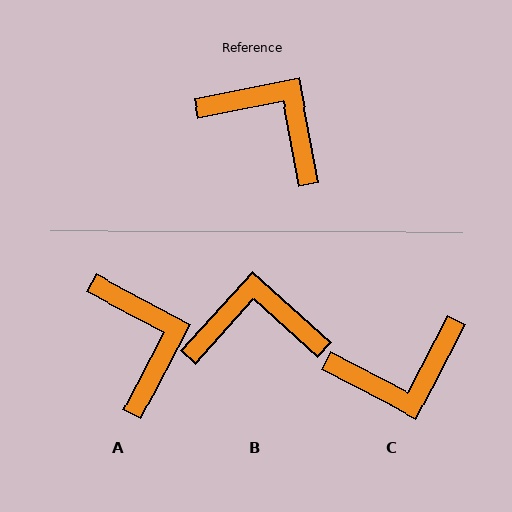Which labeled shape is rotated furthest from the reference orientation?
C, about 128 degrees away.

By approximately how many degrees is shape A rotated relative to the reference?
Approximately 39 degrees clockwise.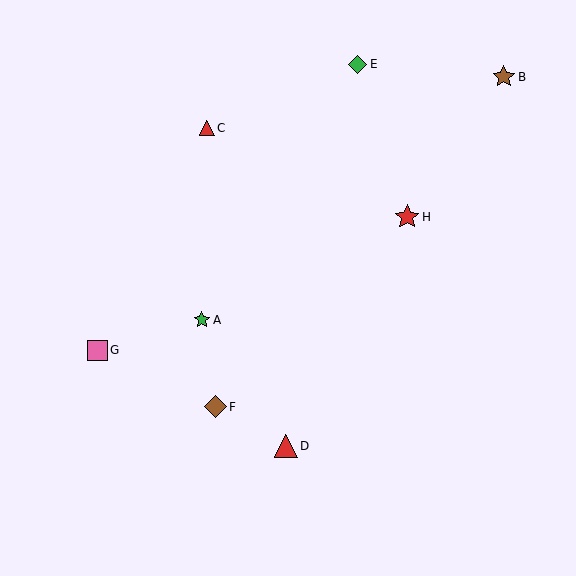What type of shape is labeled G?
Shape G is a pink square.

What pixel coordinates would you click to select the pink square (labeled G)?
Click at (97, 350) to select the pink square G.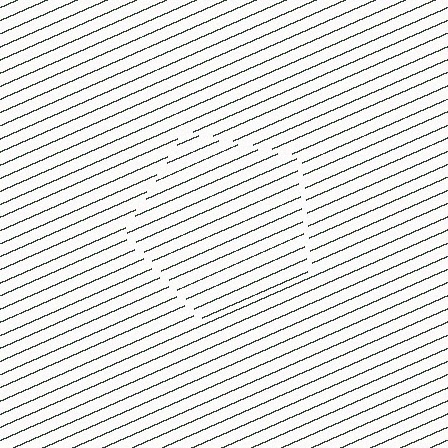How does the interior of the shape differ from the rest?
The interior of the shape contains the same grating, shifted by half a period — the contour is defined by the phase discontinuity where line-ends from the inner and outer gratings abut.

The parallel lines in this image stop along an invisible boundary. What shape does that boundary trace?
An illusory pentagon. The interior of the shape contains the same grating, shifted by half a period — the contour is defined by the phase discontinuity where line-ends from the inner and outer gratings abut.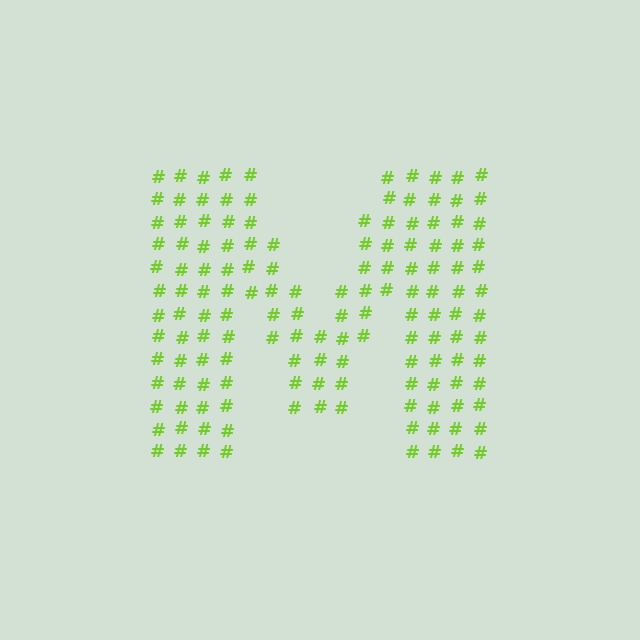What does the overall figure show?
The overall figure shows the letter M.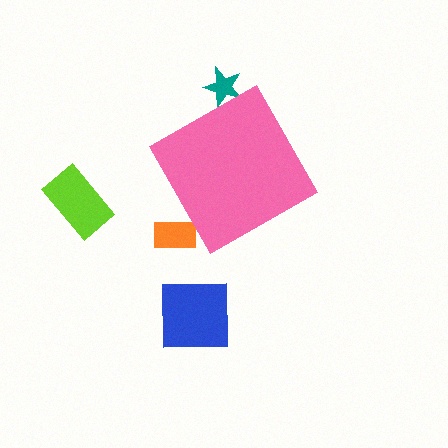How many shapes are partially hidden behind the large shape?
2 shapes are partially hidden.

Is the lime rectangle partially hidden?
No, the lime rectangle is fully visible.